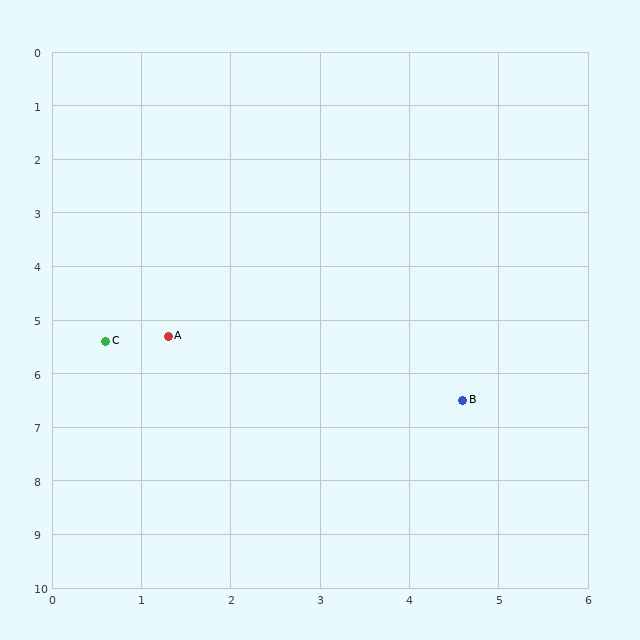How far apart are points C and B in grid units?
Points C and B are about 4.1 grid units apart.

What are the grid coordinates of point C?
Point C is at approximately (0.6, 5.4).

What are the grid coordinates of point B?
Point B is at approximately (4.6, 6.5).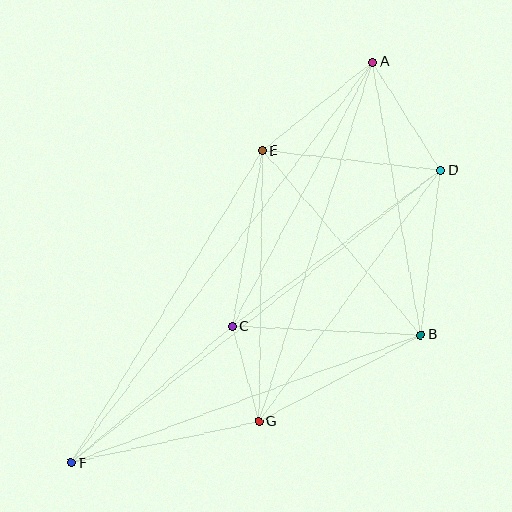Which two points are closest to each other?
Points C and G are closest to each other.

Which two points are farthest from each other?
Points A and F are farthest from each other.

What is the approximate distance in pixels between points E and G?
The distance between E and G is approximately 271 pixels.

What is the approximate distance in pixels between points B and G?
The distance between B and G is approximately 184 pixels.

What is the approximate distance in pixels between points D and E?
The distance between D and E is approximately 179 pixels.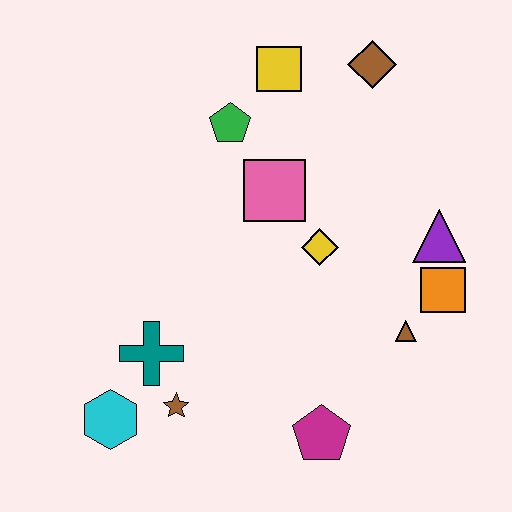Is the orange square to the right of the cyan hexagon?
Yes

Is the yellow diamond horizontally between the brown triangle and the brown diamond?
No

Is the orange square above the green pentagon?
No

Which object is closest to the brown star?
The teal cross is closest to the brown star.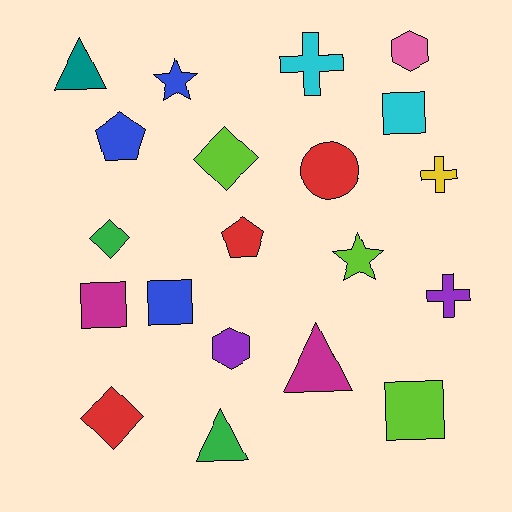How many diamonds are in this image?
There are 3 diamonds.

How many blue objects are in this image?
There are 3 blue objects.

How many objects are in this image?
There are 20 objects.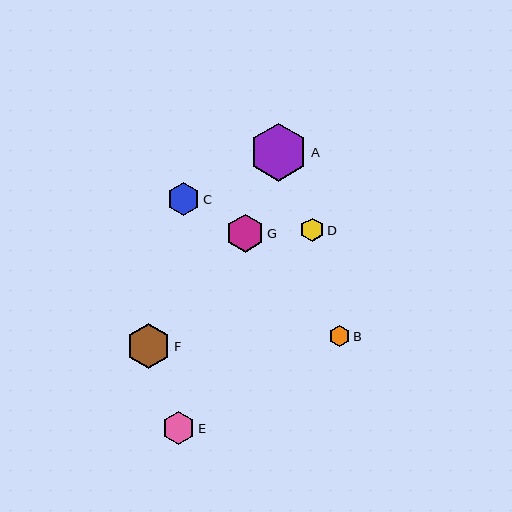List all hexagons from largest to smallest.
From largest to smallest: A, F, G, E, C, D, B.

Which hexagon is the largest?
Hexagon A is the largest with a size of approximately 58 pixels.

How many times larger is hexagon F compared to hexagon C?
Hexagon F is approximately 1.4 times the size of hexagon C.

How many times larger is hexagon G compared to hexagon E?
Hexagon G is approximately 1.2 times the size of hexagon E.